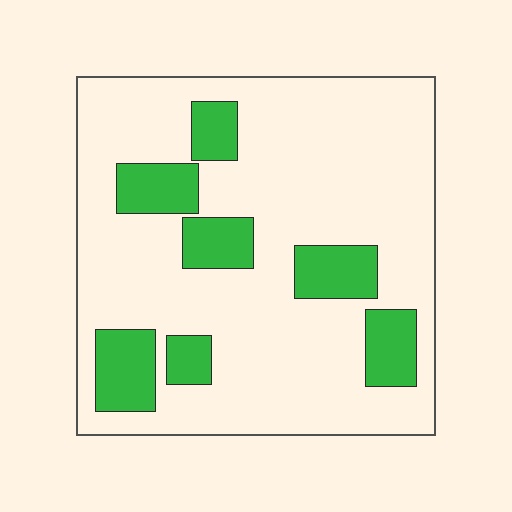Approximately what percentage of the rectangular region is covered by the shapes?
Approximately 20%.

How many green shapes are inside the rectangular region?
7.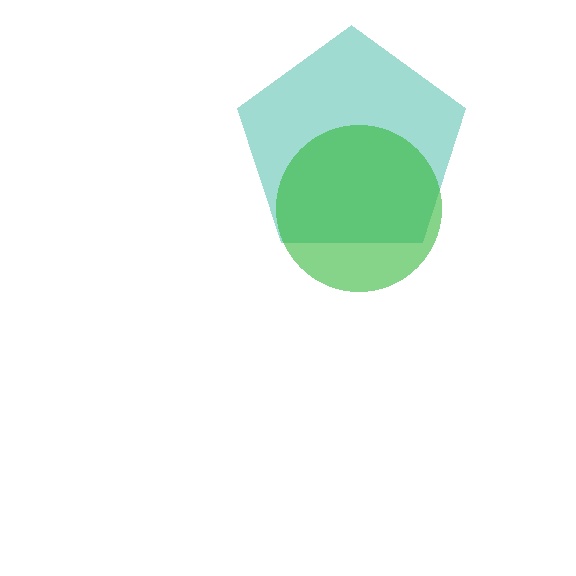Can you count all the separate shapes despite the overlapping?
Yes, there are 2 separate shapes.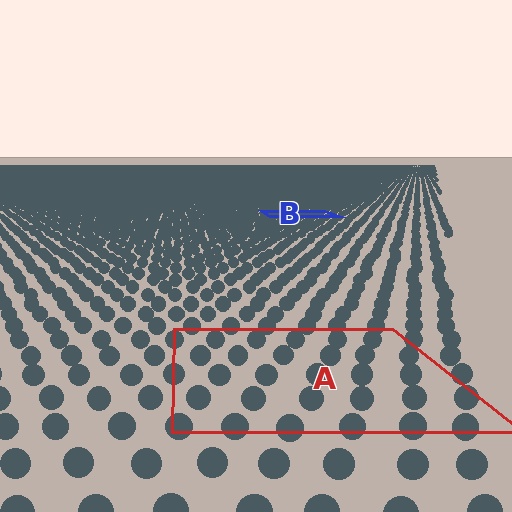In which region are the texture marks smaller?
The texture marks are smaller in region B, because it is farther away.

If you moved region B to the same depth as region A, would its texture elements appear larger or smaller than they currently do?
They would appear larger. At a closer depth, the same texture elements are projected at a bigger on-screen size.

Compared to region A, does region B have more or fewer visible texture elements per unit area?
Region B has more texture elements per unit area — they are packed more densely because it is farther away.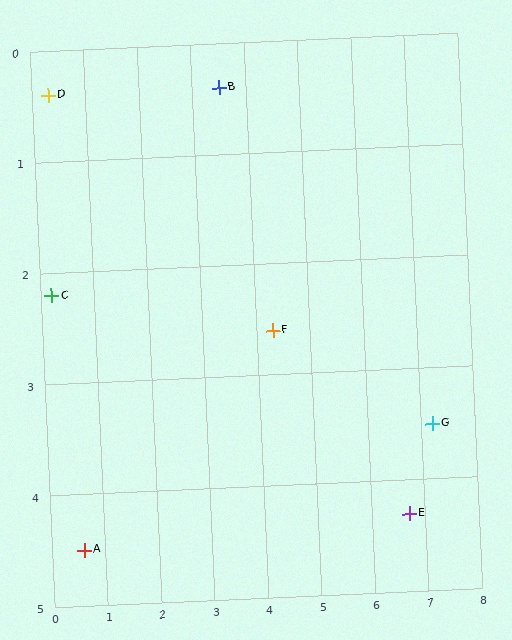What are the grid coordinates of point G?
Point G is at approximately (7.2, 3.5).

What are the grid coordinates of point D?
Point D is at approximately (0.3, 0.4).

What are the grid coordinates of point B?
Point B is at approximately (3.5, 0.4).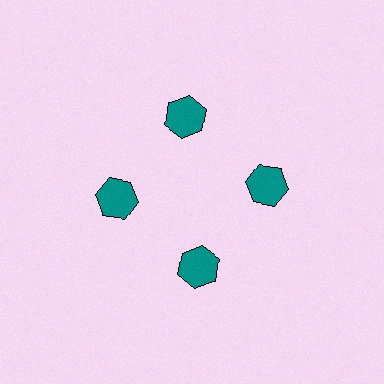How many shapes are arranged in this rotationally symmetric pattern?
There are 4 shapes, arranged in 4 groups of 1.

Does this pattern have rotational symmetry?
Yes, this pattern has 4-fold rotational symmetry. It looks the same after rotating 90 degrees around the center.